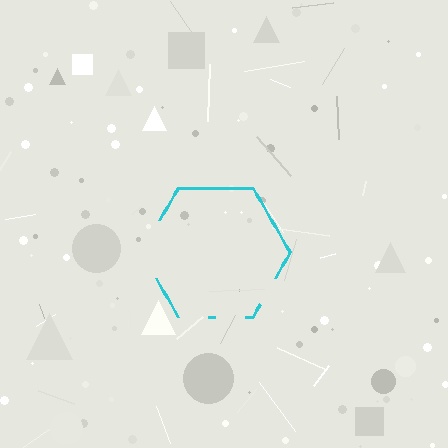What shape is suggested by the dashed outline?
The dashed outline suggests a hexagon.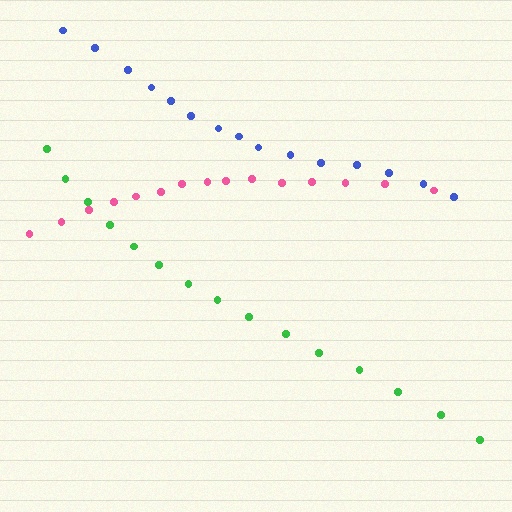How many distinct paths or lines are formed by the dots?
There are 3 distinct paths.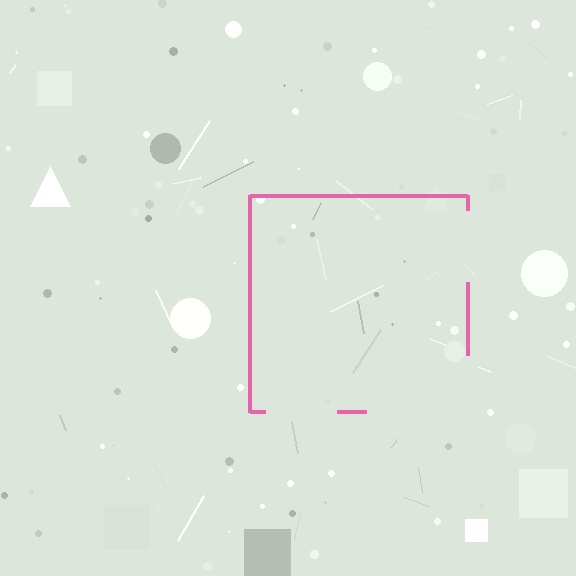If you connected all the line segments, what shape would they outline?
They would outline a square.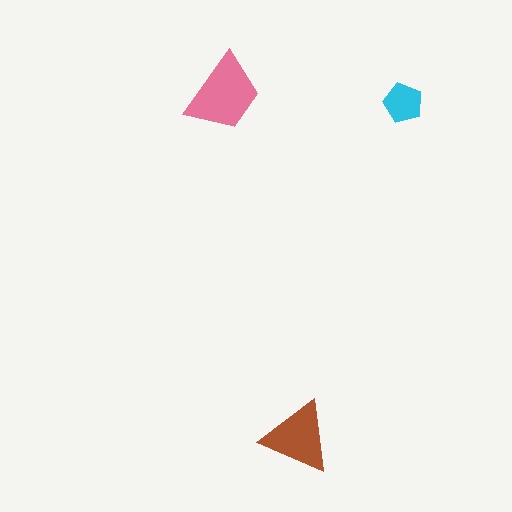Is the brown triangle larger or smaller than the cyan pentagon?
Larger.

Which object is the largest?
The pink trapezoid.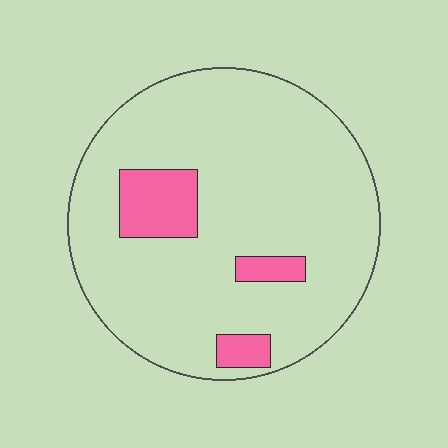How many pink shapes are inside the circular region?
3.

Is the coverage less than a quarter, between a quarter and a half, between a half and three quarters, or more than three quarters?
Less than a quarter.